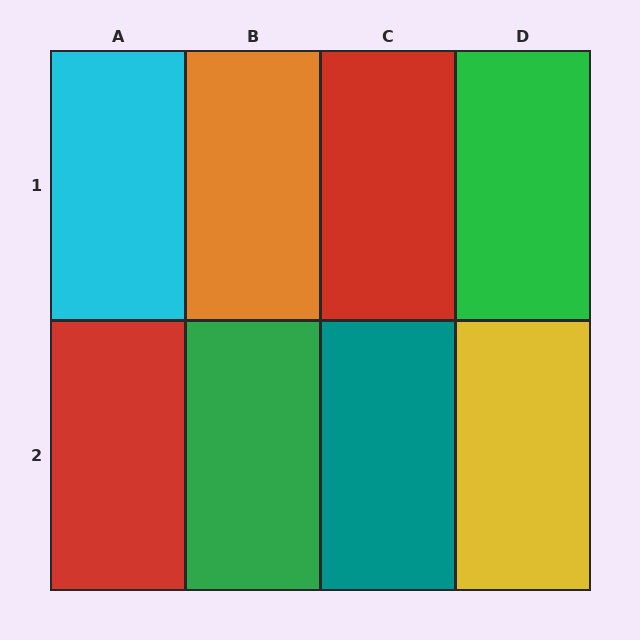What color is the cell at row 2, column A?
Red.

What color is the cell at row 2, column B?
Green.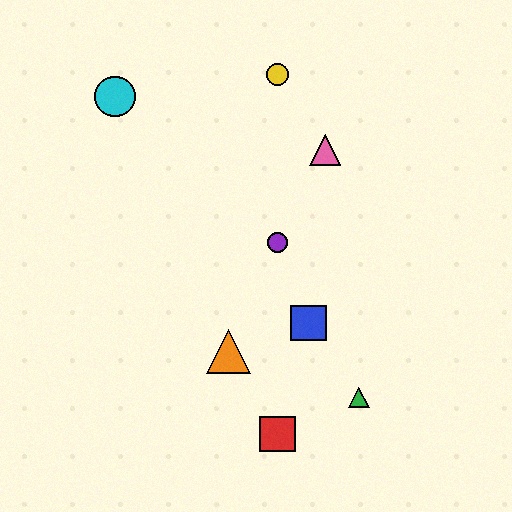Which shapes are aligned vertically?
The red square, the yellow circle, the purple circle are aligned vertically.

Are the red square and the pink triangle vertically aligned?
No, the red square is at x≈277 and the pink triangle is at x≈325.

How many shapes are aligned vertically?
3 shapes (the red square, the yellow circle, the purple circle) are aligned vertically.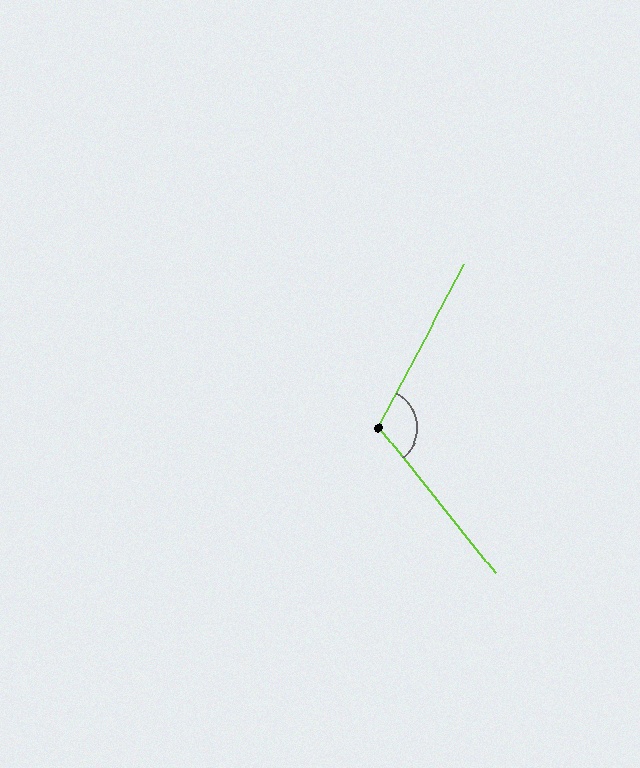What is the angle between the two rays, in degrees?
Approximately 114 degrees.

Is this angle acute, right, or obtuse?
It is obtuse.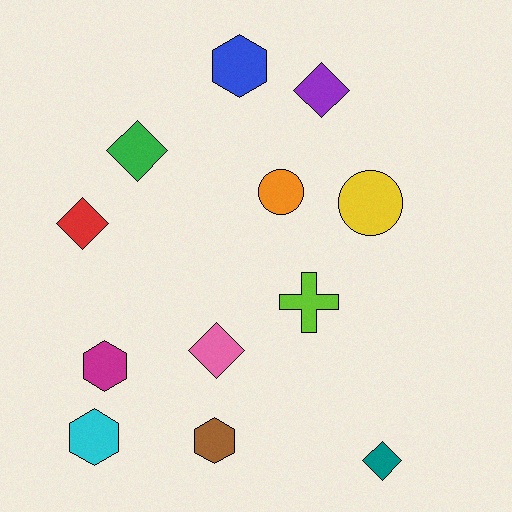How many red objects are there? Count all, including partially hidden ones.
There is 1 red object.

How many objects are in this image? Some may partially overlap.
There are 12 objects.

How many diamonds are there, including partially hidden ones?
There are 5 diamonds.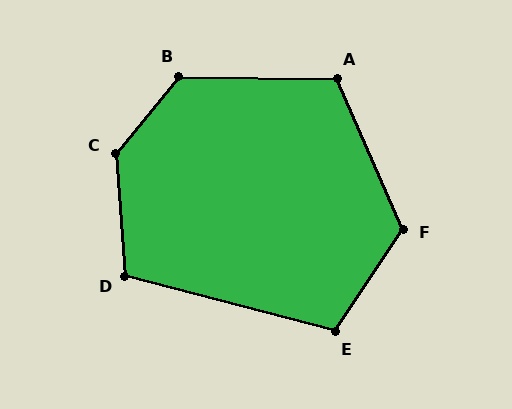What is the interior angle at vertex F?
Approximately 123 degrees (obtuse).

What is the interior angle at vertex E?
Approximately 109 degrees (obtuse).